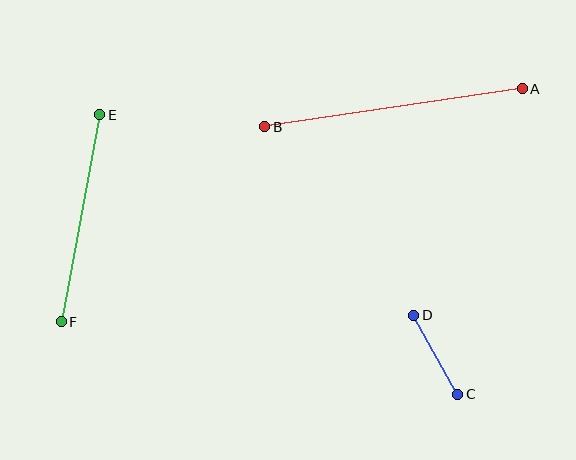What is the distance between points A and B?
The distance is approximately 261 pixels.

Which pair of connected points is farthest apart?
Points A and B are farthest apart.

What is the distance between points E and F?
The distance is approximately 211 pixels.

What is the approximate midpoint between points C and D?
The midpoint is at approximately (436, 355) pixels.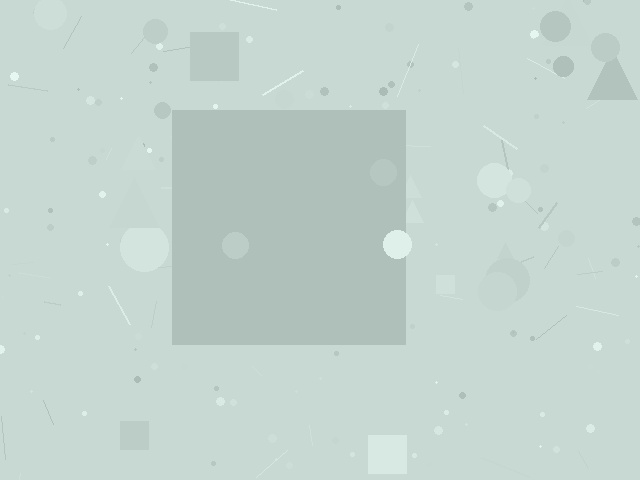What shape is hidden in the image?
A square is hidden in the image.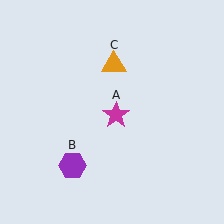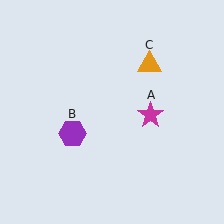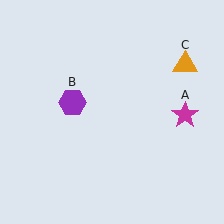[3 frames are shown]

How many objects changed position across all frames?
3 objects changed position: magenta star (object A), purple hexagon (object B), orange triangle (object C).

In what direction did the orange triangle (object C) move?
The orange triangle (object C) moved right.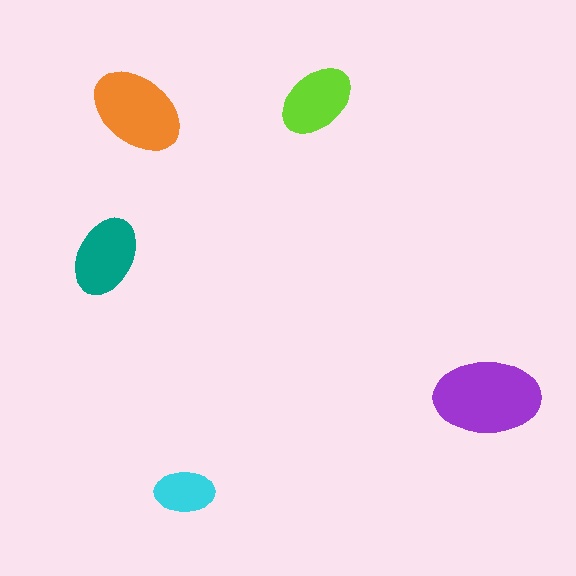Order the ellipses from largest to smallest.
the purple one, the orange one, the teal one, the lime one, the cyan one.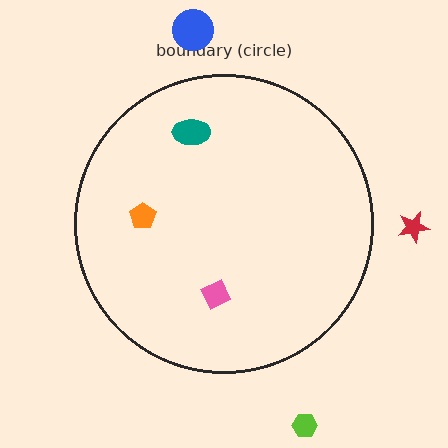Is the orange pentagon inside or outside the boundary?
Inside.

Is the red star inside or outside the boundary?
Outside.